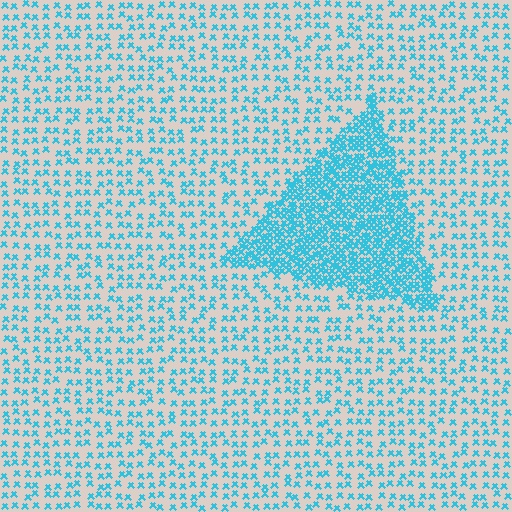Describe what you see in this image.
The image contains small cyan elements arranged at two different densities. A triangle-shaped region is visible where the elements are more densely packed than the surrounding area.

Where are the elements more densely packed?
The elements are more densely packed inside the triangle boundary.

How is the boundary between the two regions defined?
The boundary is defined by a change in element density (approximately 2.9x ratio). All elements are the same color, size, and shape.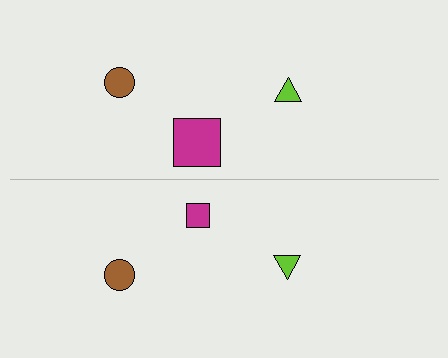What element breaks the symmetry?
The magenta square on the bottom side has a different size than its mirror counterpart.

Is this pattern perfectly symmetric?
No, the pattern is not perfectly symmetric. The magenta square on the bottom side has a different size than its mirror counterpart.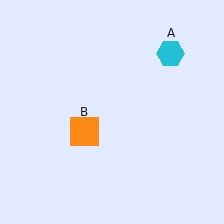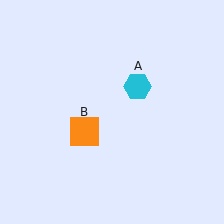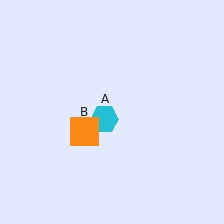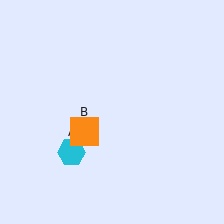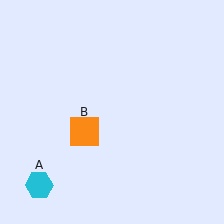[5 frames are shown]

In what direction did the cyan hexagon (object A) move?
The cyan hexagon (object A) moved down and to the left.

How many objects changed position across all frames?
1 object changed position: cyan hexagon (object A).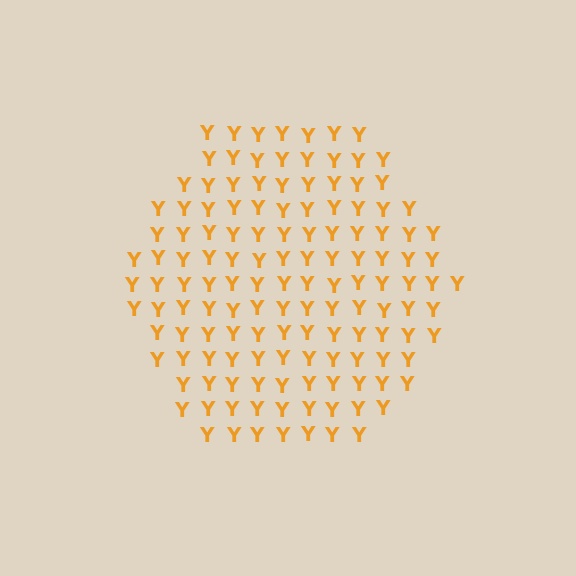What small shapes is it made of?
It is made of small letter Y's.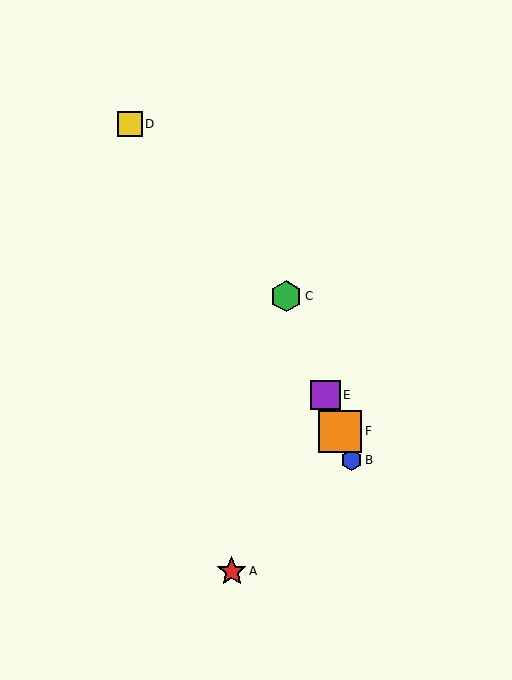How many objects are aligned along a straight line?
4 objects (B, C, E, F) are aligned along a straight line.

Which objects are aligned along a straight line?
Objects B, C, E, F are aligned along a straight line.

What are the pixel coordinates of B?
Object B is at (352, 460).